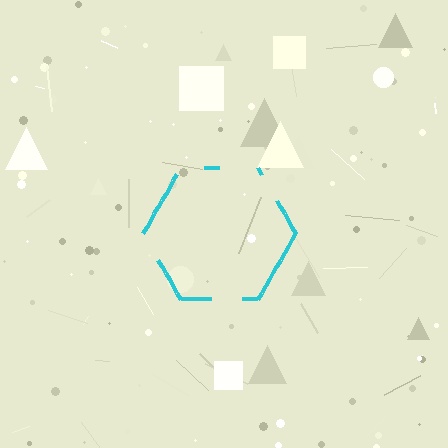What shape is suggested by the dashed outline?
The dashed outline suggests a hexagon.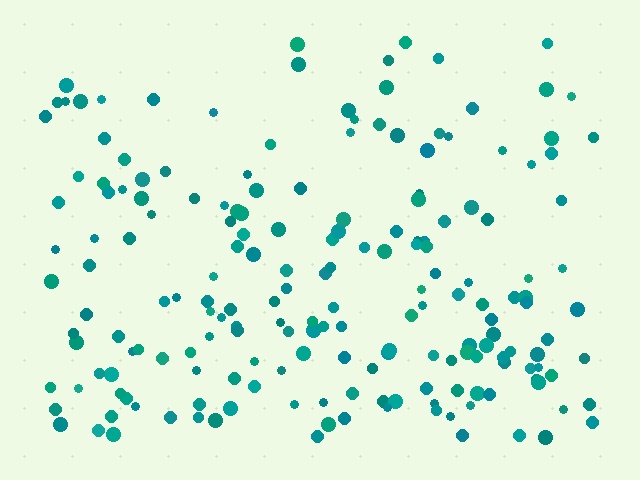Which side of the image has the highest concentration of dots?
The bottom.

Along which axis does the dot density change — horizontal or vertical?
Vertical.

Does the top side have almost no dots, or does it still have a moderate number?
Still a moderate number, just noticeably fewer than the bottom.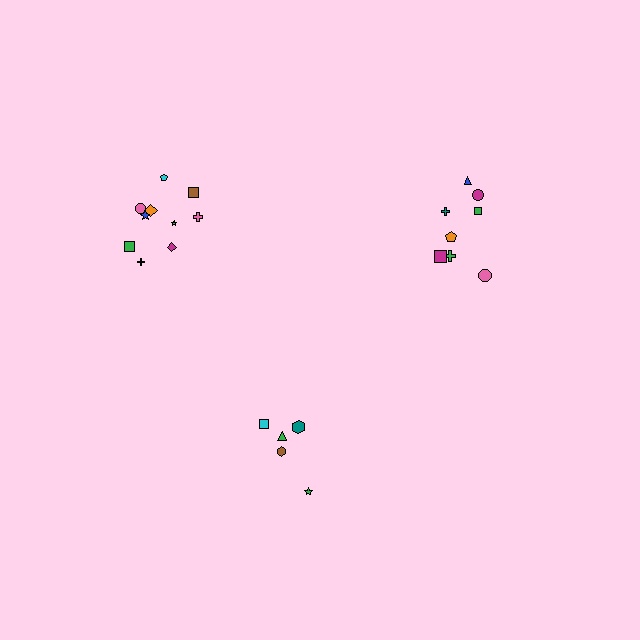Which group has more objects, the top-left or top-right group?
The top-left group.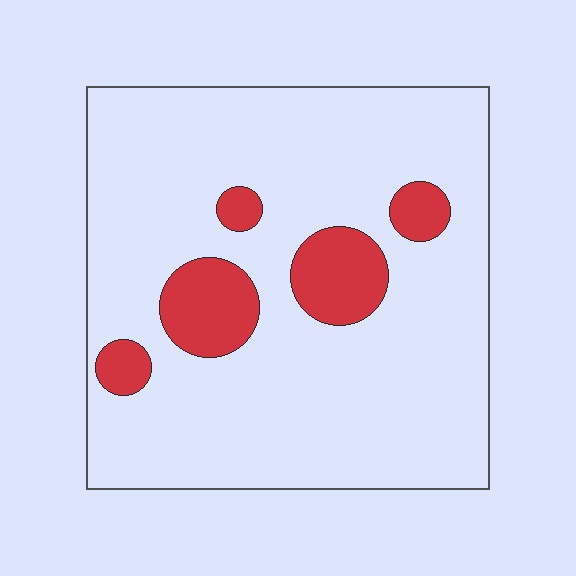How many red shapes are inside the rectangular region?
5.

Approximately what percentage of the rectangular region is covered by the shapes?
Approximately 15%.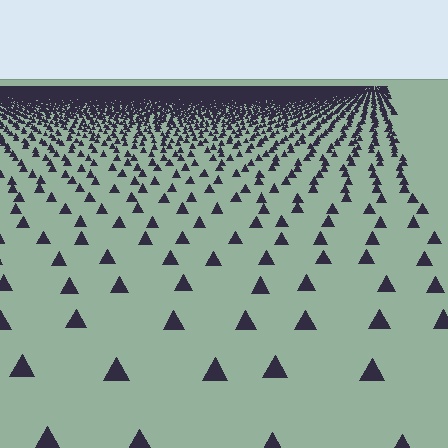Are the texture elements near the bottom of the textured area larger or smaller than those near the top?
Larger. Near the bottom, elements are closer to the viewer and appear at a bigger on-screen size.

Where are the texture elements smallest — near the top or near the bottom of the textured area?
Near the top.